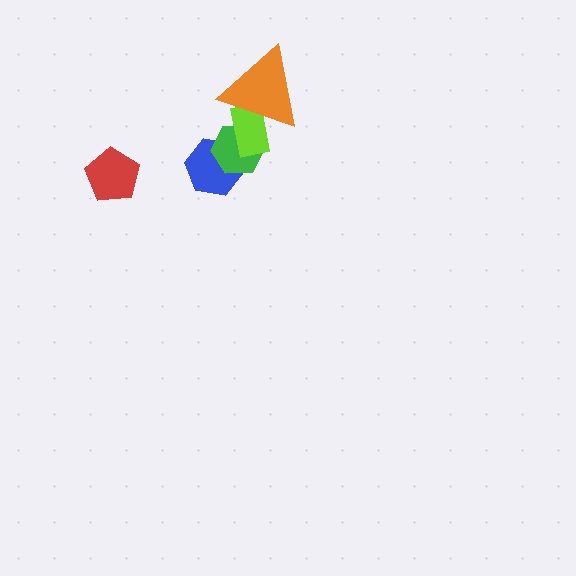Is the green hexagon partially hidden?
Yes, it is partially covered by another shape.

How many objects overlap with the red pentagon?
0 objects overlap with the red pentagon.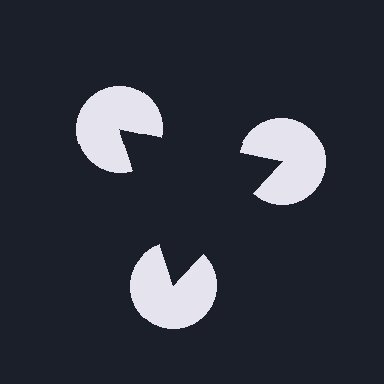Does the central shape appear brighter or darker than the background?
It typically appears slightly darker than the background, even though no actual brightness change is drawn.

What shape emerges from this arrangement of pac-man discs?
An illusory triangle — its edges are inferred from the aligned wedge cuts in the pac-man discs, not physically drawn.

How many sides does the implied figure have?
3 sides.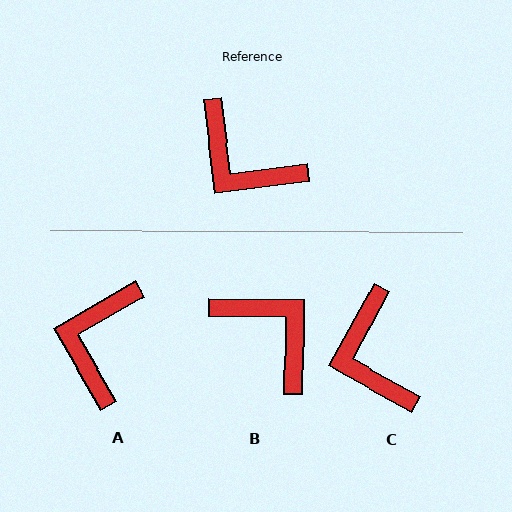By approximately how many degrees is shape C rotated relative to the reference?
Approximately 36 degrees clockwise.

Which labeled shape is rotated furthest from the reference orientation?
B, about 172 degrees away.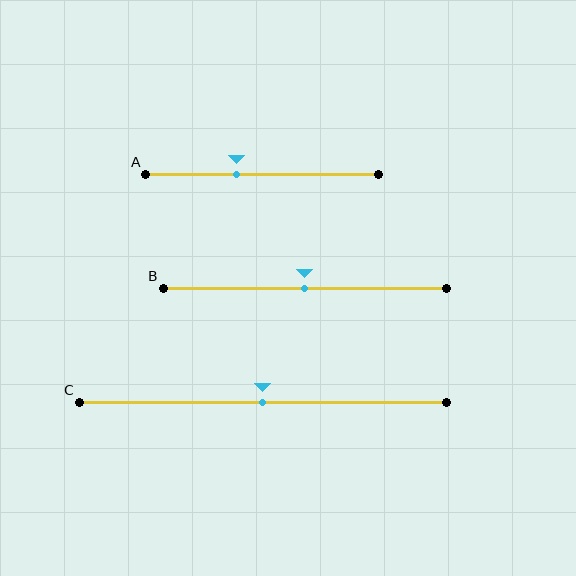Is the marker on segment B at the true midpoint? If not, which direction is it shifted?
Yes, the marker on segment B is at the true midpoint.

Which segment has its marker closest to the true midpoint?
Segment B has its marker closest to the true midpoint.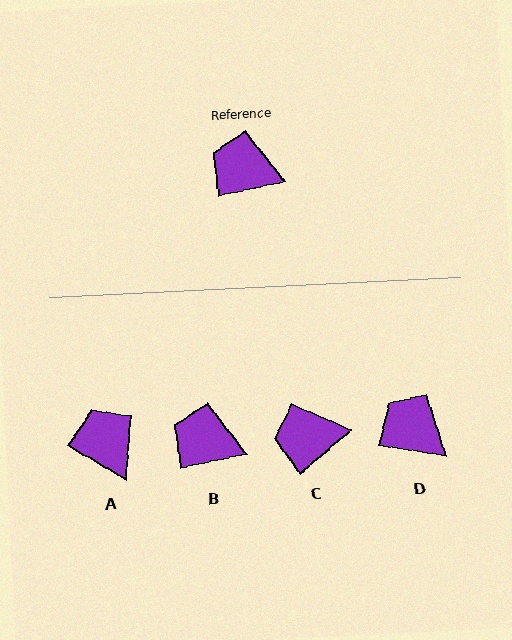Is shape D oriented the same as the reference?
No, it is off by about 20 degrees.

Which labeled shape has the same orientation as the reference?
B.